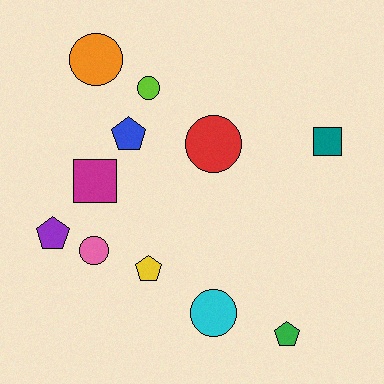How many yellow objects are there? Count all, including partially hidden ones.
There is 1 yellow object.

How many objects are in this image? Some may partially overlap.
There are 11 objects.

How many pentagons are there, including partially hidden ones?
There are 4 pentagons.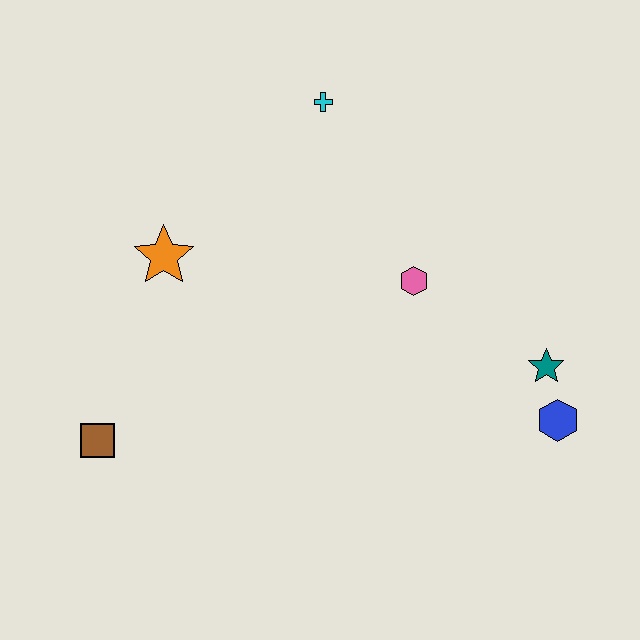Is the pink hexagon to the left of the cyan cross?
No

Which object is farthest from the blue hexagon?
The brown square is farthest from the blue hexagon.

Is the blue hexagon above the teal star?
No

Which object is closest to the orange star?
The brown square is closest to the orange star.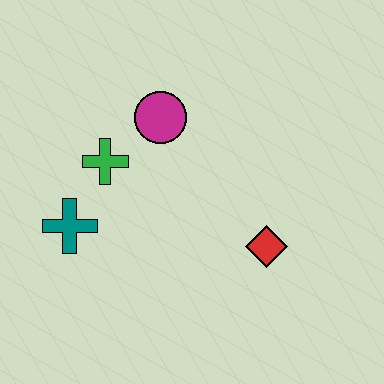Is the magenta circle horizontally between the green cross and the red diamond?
Yes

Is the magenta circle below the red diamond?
No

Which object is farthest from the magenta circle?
The red diamond is farthest from the magenta circle.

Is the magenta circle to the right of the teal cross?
Yes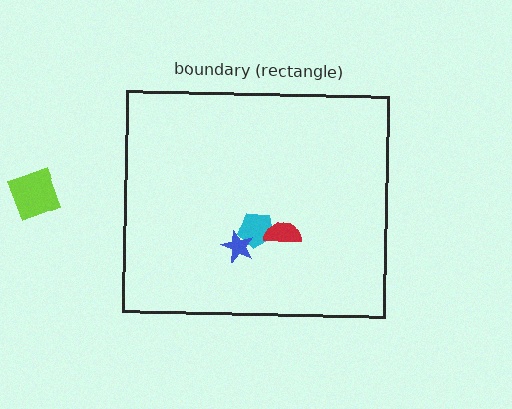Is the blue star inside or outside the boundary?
Inside.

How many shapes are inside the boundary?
3 inside, 1 outside.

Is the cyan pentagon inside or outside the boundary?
Inside.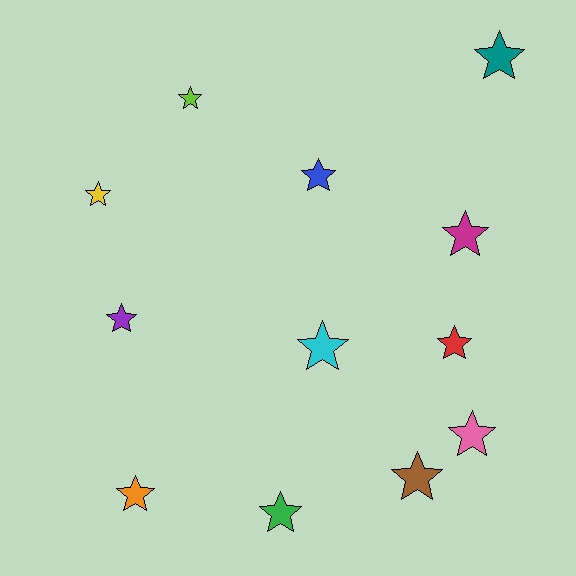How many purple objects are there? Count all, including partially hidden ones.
There is 1 purple object.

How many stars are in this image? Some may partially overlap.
There are 12 stars.